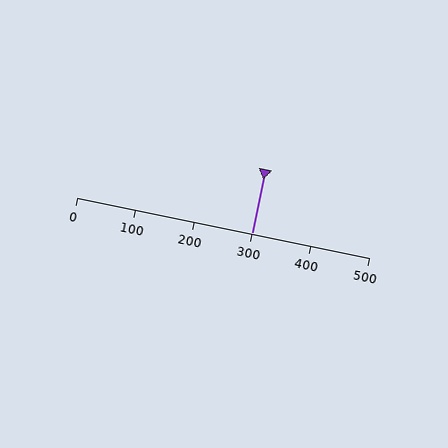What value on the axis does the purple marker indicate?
The marker indicates approximately 300.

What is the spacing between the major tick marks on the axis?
The major ticks are spaced 100 apart.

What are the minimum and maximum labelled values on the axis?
The axis runs from 0 to 500.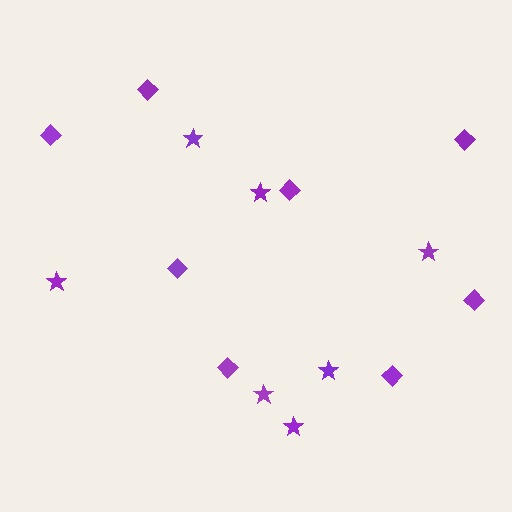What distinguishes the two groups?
There are 2 groups: one group of diamonds (8) and one group of stars (7).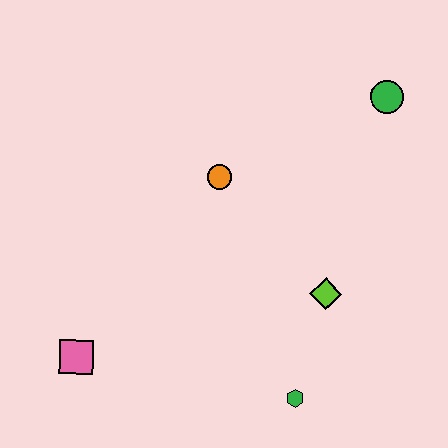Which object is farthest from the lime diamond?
The pink square is farthest from the lime diamond.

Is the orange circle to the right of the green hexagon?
No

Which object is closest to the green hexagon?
The lime diamond is closest to the green hexagon.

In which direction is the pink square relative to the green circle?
The pink square is to the left of the green circle.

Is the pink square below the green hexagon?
No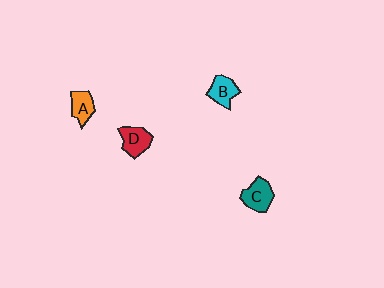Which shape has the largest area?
Shape C (teal).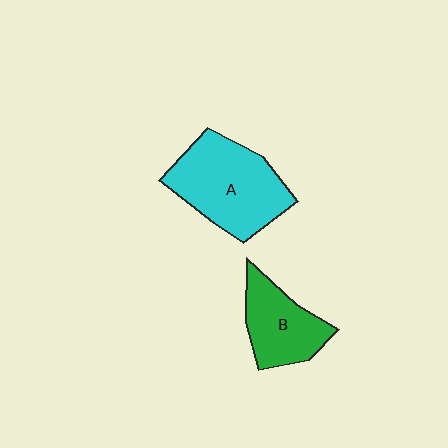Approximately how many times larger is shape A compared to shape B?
Approximately 1.6 times.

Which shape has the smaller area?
Shape B (green).